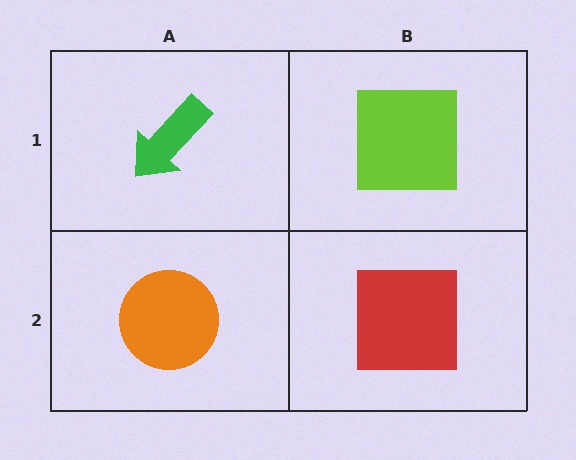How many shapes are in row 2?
2 shapes.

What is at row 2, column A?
An orange circle.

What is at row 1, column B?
A lime square.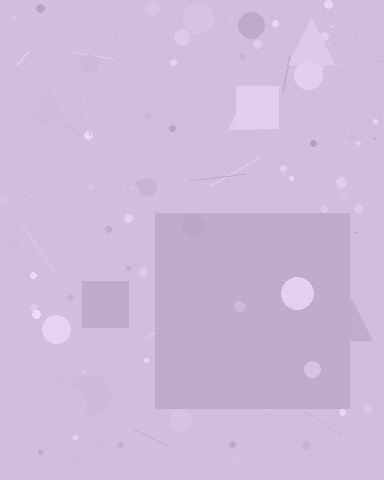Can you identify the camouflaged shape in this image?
The camouflaged shape is a square.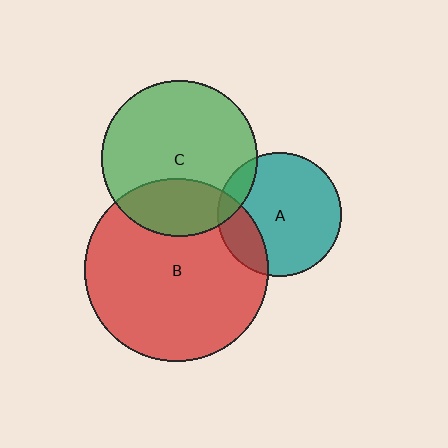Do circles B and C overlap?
Yes.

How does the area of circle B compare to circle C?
Approximately 1.4 times.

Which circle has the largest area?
Circle B (red).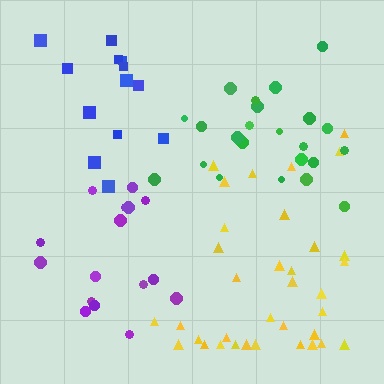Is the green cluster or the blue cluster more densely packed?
Green.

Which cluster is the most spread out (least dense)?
Blue.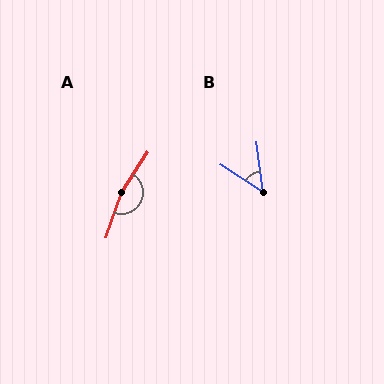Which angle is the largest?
A, at approximately 166 degrees.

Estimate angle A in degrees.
Approximately 166 degrees.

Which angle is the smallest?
B, at approximately 50 degrees.